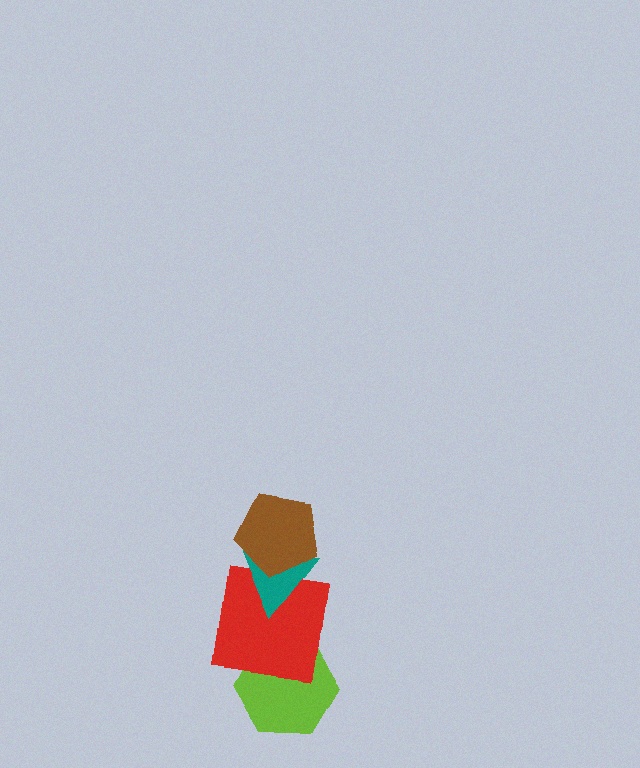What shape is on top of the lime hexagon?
The red square is on top of the lime hexagon.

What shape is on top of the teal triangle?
The brown pentagon is on top of the teal triangle.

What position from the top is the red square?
The red square is 3rd from the top.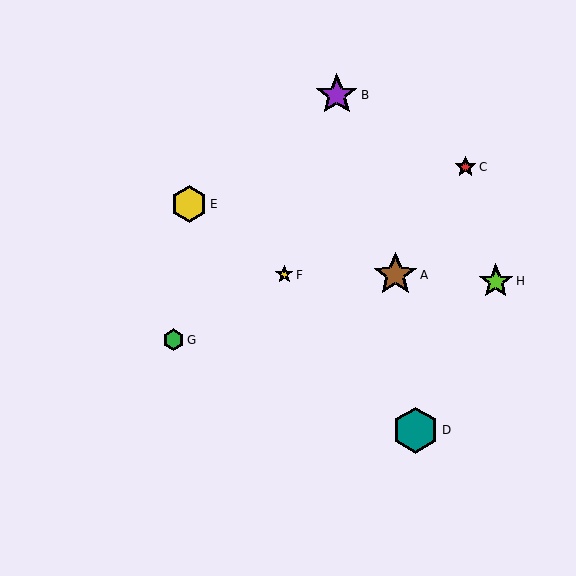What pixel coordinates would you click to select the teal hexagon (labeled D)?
Click at (416, 430) to select the teal hexagon D.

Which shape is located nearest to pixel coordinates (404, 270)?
The brown star (labeled A) at (395, 275) is nearest to that location.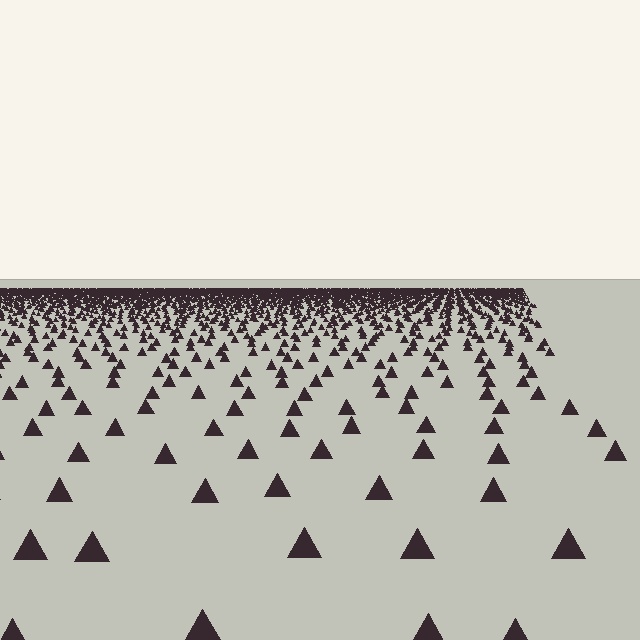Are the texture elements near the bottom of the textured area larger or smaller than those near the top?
Larger. Near the bottom, elements are closer to the viewer and appear at a bigger on-screen size.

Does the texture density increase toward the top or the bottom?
Density increases toward the top.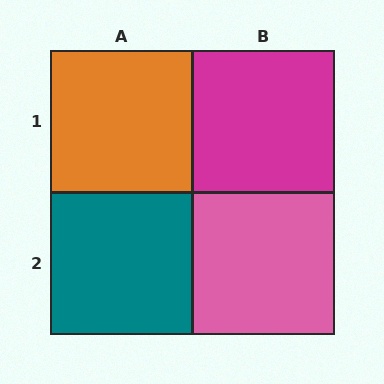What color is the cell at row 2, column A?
Teal.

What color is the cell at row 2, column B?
Pink.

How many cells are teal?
1 cell is teal.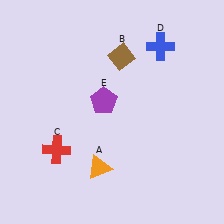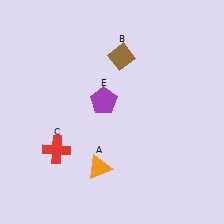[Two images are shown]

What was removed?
The blue cross (D) was removed in Image 2.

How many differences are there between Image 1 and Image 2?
There is 1 difference between the two images.